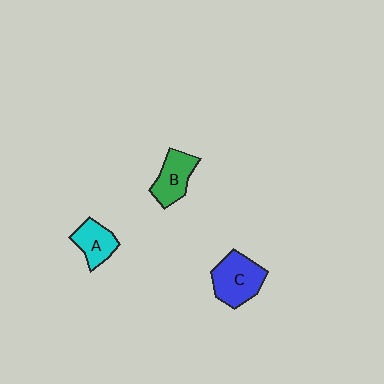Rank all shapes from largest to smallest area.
From largest to smallest: C (blue), B (green), A (cyan).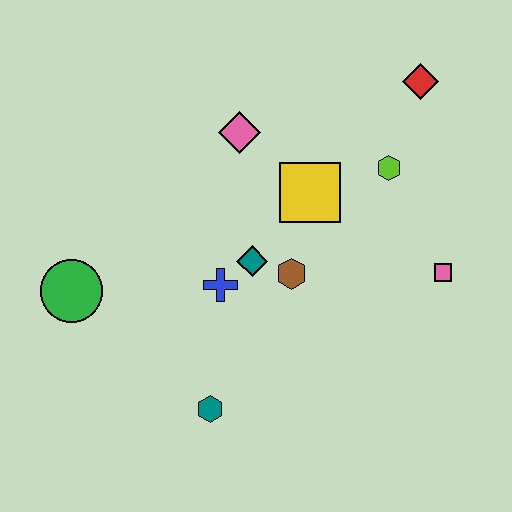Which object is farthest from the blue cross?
The red diamond is farthest from the blue cross.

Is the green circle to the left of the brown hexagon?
Yes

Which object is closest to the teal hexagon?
The blue cross is closest to the teal hexagon.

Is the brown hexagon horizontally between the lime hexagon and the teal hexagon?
Yes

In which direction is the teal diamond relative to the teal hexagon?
The teal diamond is above the teal hexagon.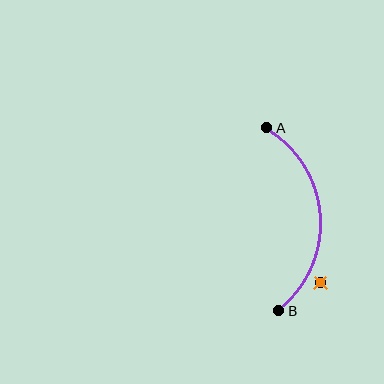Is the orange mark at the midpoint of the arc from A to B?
No — the orange mark does not lie on the arc at all. It sits slightly outside the curve.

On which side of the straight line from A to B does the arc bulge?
The arc bulges to the right of the straight line connecting A and B.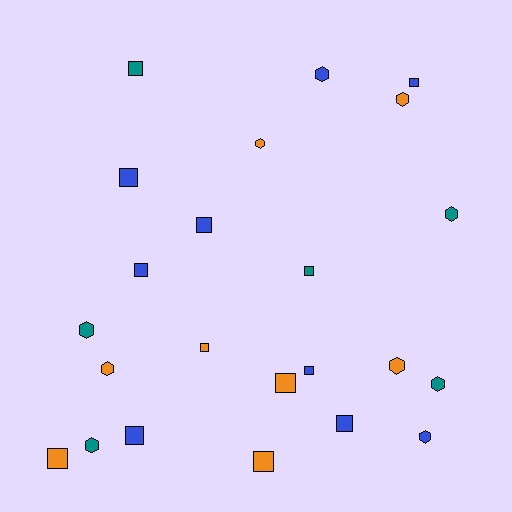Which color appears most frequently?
Blue, with 9 objects.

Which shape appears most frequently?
Square, with 13 objects.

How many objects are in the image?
There are 23 objects.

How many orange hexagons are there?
There are 4 orange hexagons.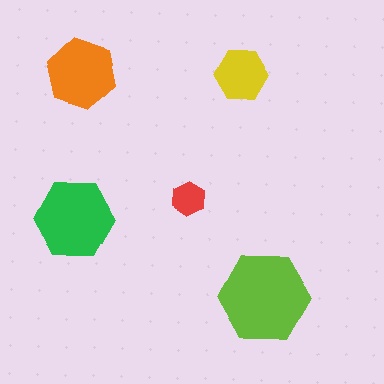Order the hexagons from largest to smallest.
the lime one, the green one, the orange one, the yellow one, the red one.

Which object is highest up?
The yellow hexagon is topmost.